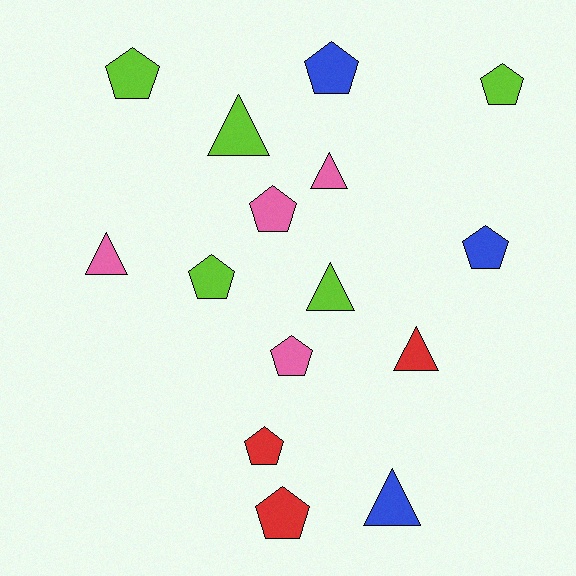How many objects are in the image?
There are 15 objects.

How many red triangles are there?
There is 1 red triangle.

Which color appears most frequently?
Lime, with 5 objects.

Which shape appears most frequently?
Pentagon, with 9 objects.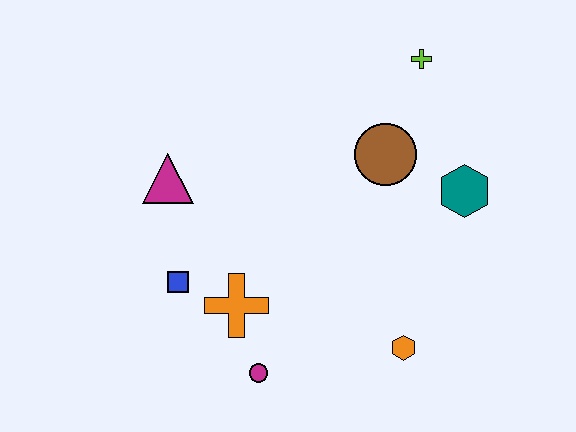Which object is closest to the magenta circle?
The orange cross is closest to the magenta circle.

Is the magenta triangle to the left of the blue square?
Yes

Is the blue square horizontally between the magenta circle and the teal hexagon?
No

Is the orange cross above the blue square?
No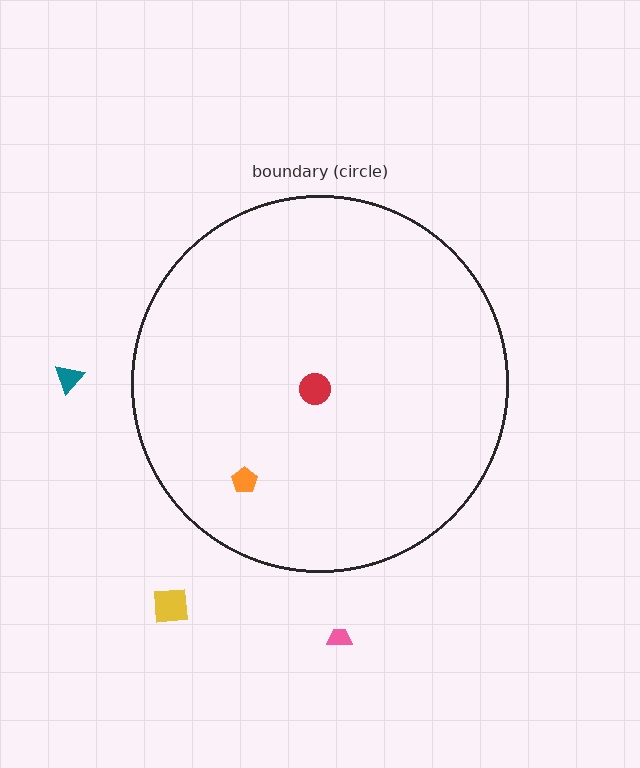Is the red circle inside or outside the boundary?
Inside.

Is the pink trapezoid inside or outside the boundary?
Outside.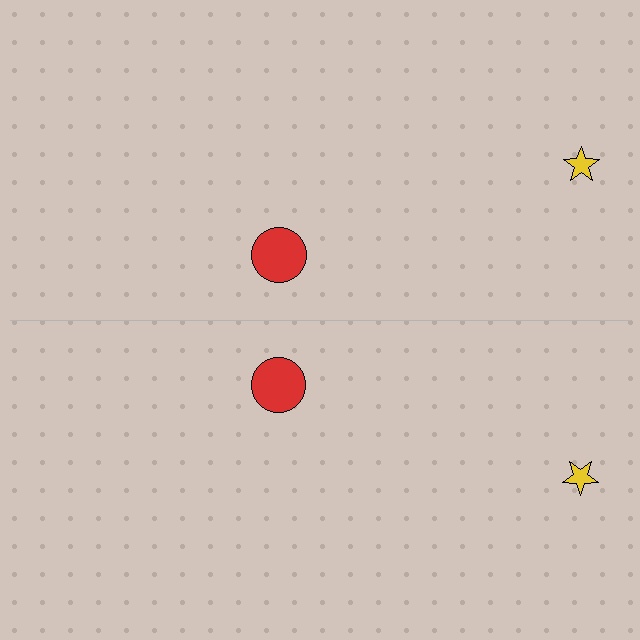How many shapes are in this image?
There are 4 shapes in this image.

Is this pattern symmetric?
Yes, this pattern has bilateral (reflection) symmetry.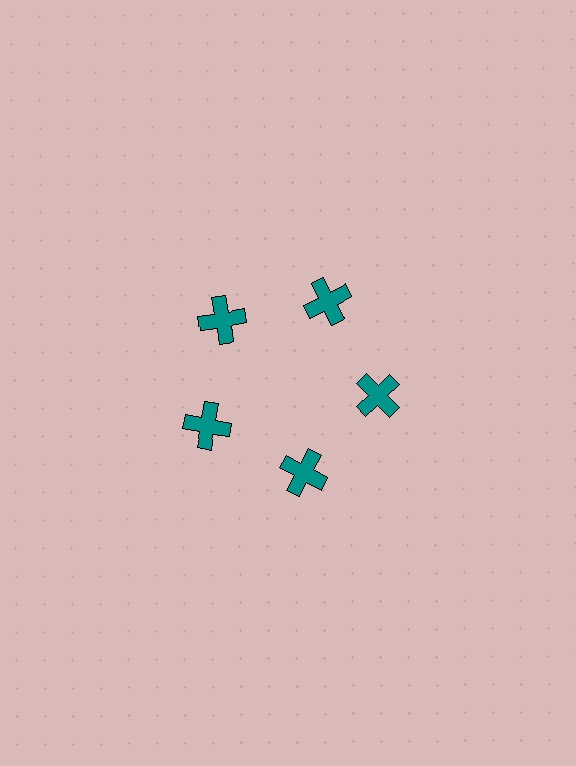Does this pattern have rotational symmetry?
Yes, this pattern has 5-fold rotational symmetry. It looks the same after rotating 72 degrees around the center.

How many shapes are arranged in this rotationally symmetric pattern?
There are 5 shapes, arranged in 5 groups of 1.